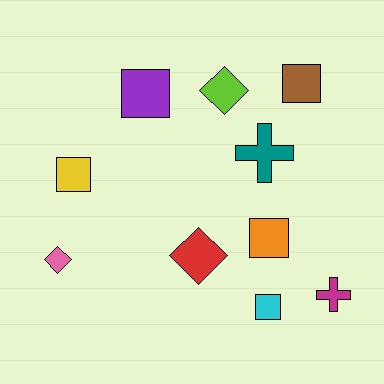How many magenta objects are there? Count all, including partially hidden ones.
There is 1 magenta object.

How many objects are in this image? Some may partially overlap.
There are 10 objects.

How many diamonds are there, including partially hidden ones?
There are 3 diamonds.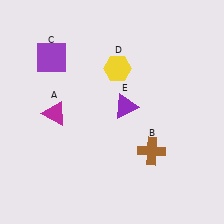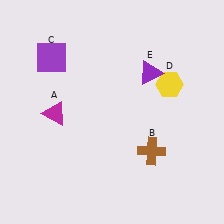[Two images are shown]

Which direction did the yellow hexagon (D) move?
The yellow hexagon (D) moved right.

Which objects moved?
The objects that moved are: the yellow hexagon (D), the purple triangle (E).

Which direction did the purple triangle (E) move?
The purple triangle (E) moved up.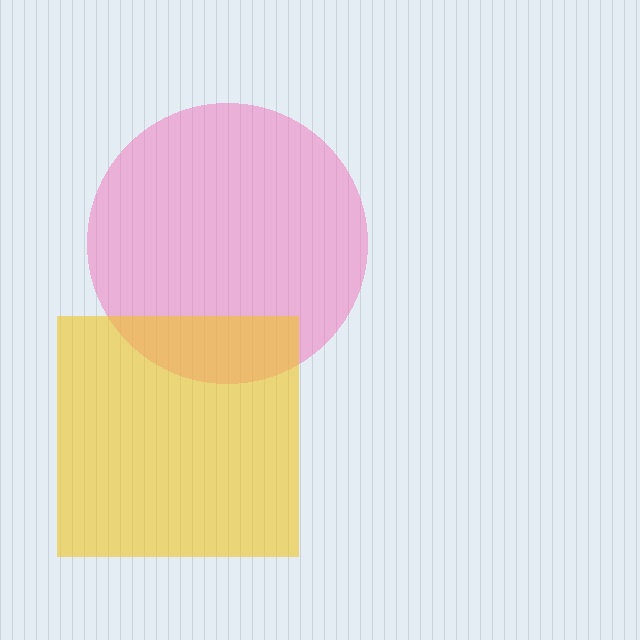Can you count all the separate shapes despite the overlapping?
Yes, there are 2 separate shapes.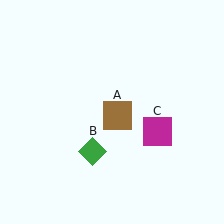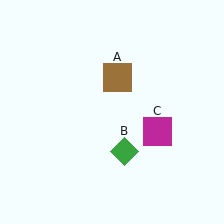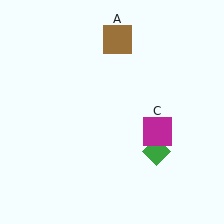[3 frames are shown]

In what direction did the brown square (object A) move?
The brown square (object A) moved up.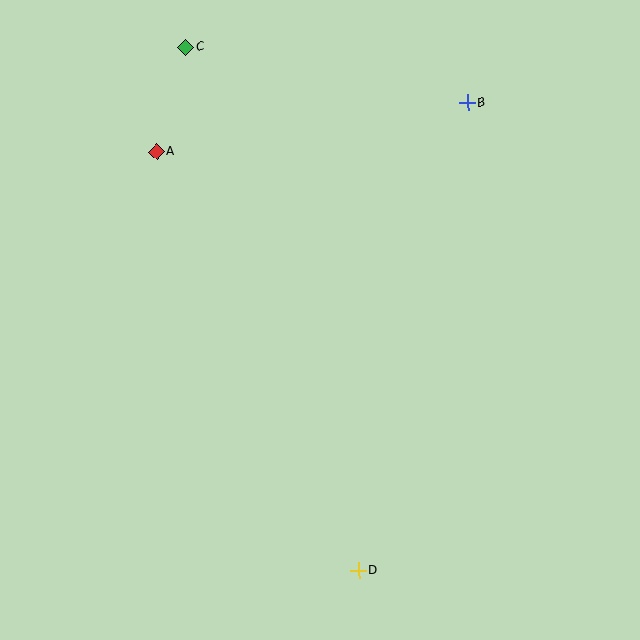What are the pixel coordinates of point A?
Point A is at (157, 152).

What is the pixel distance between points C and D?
The distance between C and D is 551 pixels.